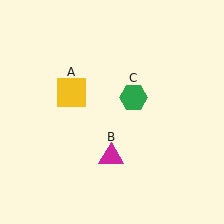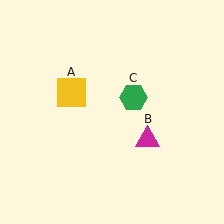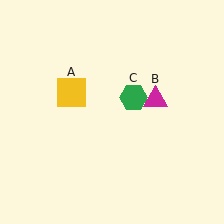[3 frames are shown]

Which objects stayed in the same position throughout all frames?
Yellow square (object A) and green hexagon (object C) remained stationary.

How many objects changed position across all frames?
1 object changed position: magenta triangle (object B).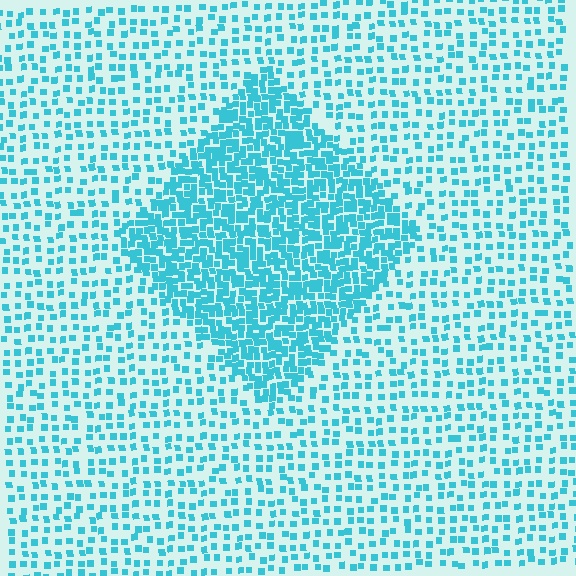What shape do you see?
I see a diamond.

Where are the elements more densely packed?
The elements are more densely packed inside the diamond boundary.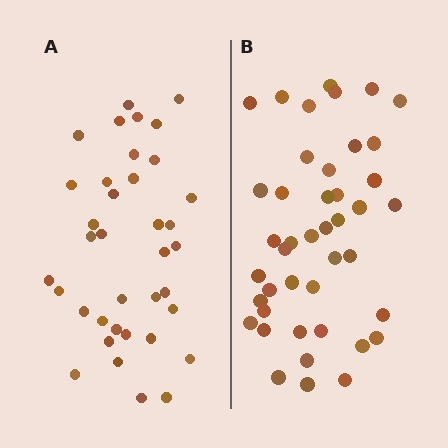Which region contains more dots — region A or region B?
Region B (the right region) has more dots.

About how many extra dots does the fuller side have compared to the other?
Region B has about 6 more dots than region A.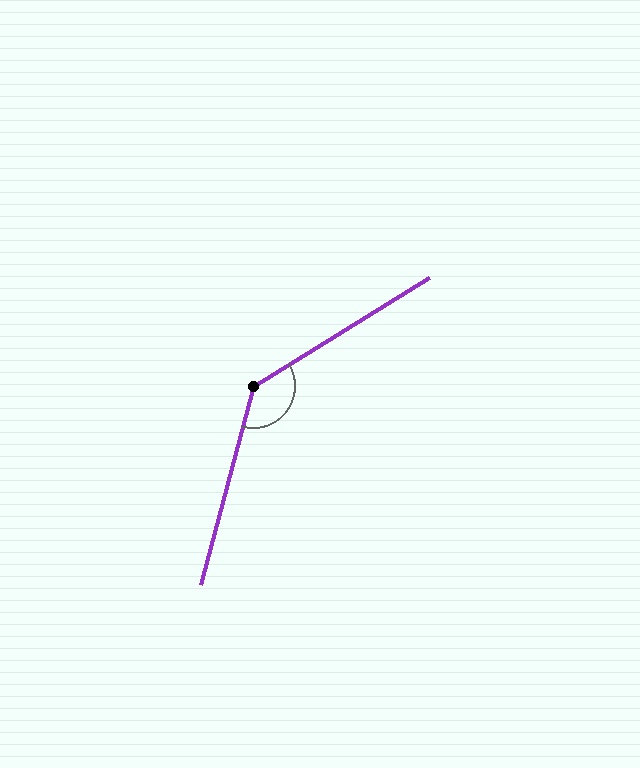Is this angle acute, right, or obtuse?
It is obtuse.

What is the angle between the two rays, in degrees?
Approximately 136 degrees.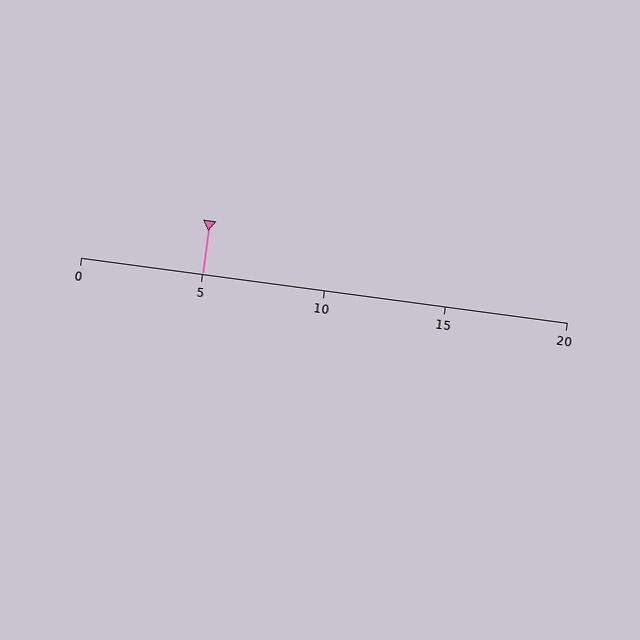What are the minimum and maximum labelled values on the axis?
The axis runs from 0 to 20.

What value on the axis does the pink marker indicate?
The marker indicates approximately 5.